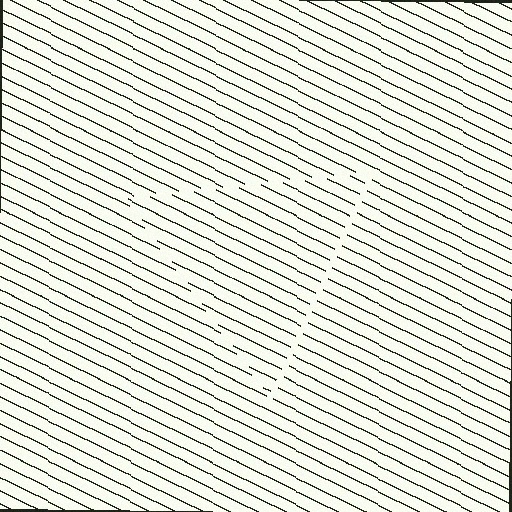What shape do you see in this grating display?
An illusory triangle. The interior of the shape contains the same grating, shifted by half a period — the contour is defined by the phase discontinuity where line-ends from the inner and outer gratings abut.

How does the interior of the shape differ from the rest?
The interior of the shape contains the same grating, shifted by half a period — the contour is defined by the phase discontinuity where line-ends from the inner and outer gratings abut.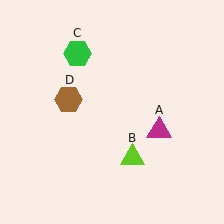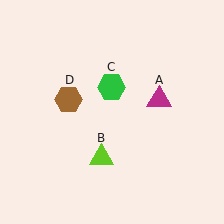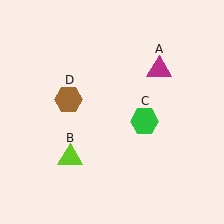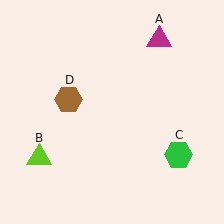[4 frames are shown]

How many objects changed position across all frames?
3 objects changed position: magenta triangle (object A), lime triangle (object B), green hexagon (object C).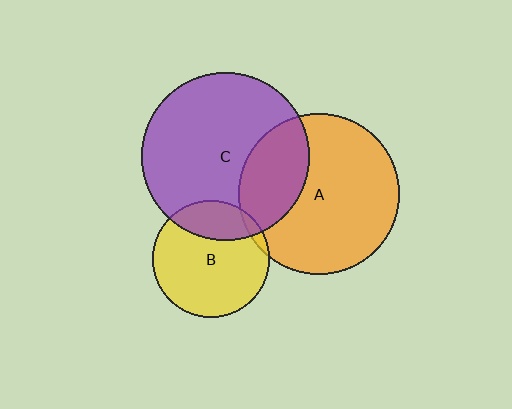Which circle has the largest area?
Circle C (purple).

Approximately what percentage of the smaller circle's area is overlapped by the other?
Approximately 30%.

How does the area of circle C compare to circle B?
Approximately 2.1 times.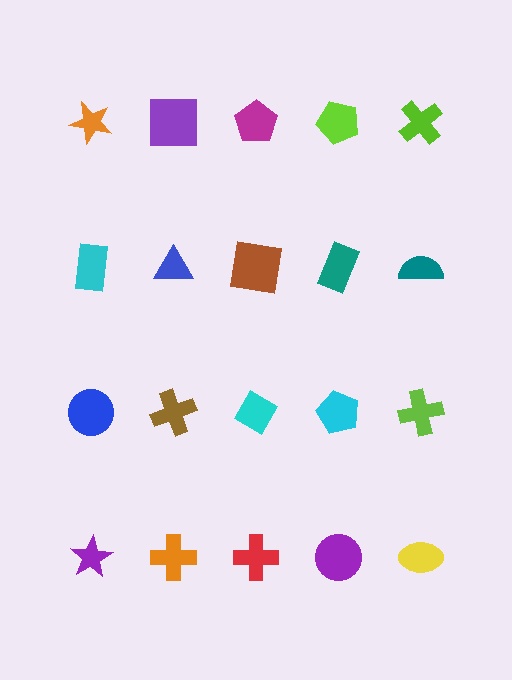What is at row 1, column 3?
A magenta pentagon.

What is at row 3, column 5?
A lime cross.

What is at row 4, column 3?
A red cross.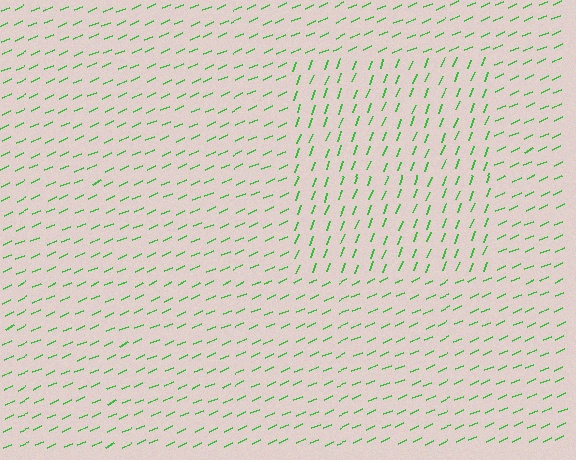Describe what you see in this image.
The image is filled with small green line segments. A rectangle region in the image has lines oriented differently from the surrounding lines, creating a visible texture boundary.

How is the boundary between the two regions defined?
The boundary is defined purely by a change in line orientation (approximately 45 degrees difference). All lines are the same color and thickness.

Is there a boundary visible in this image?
Yes, there is a texture boundary formed by a change in line orientation.